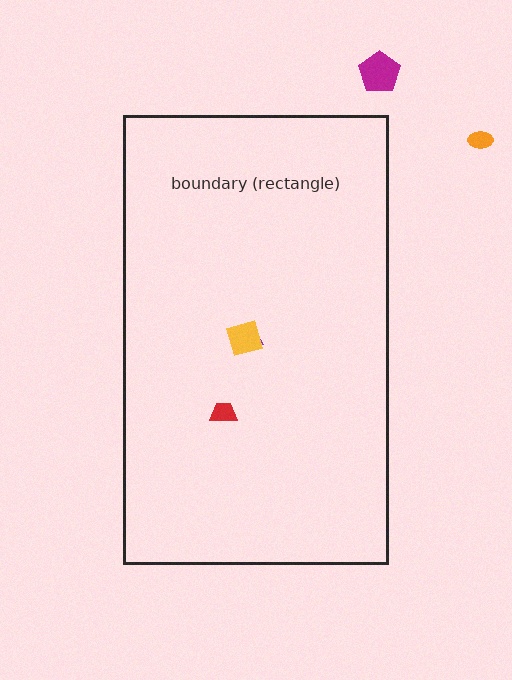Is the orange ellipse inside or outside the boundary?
Outside.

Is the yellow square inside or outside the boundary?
Inside.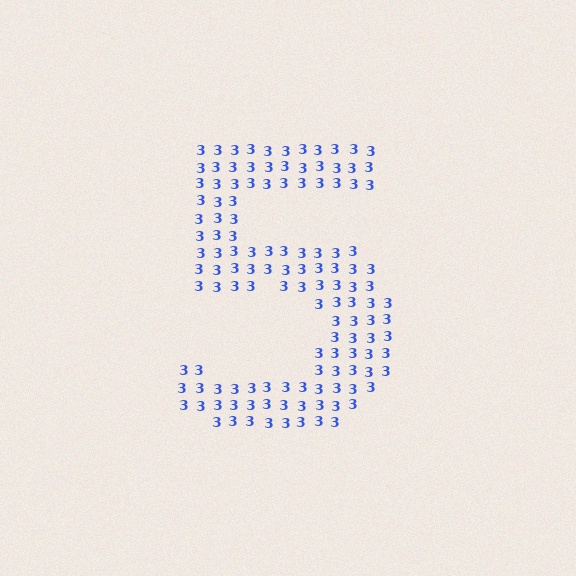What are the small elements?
The small elements are digit 3's.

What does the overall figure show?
The overall figure shows the digit 5.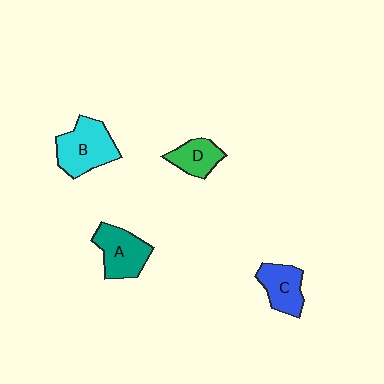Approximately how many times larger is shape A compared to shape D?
Approximately 1.4 times.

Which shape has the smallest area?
Shape D (green).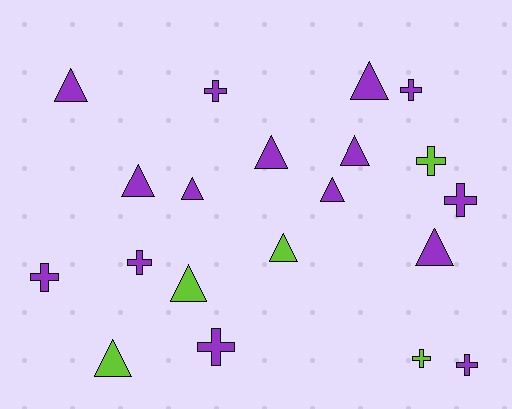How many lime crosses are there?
There are 2 lime crosses.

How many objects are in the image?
There are 20 objects.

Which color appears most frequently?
Purple, with 15 objects.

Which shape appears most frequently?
Triangle, with 11 objects.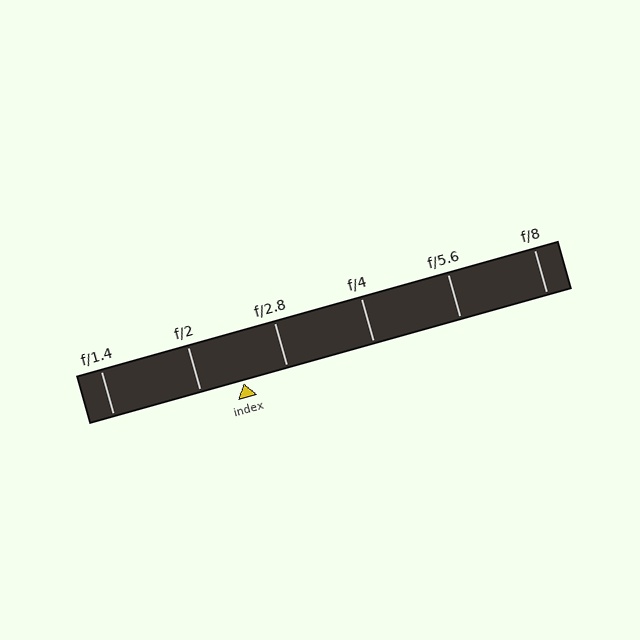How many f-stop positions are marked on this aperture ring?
There are 6 f-stop positions marked.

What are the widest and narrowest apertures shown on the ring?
The widest aperture shown is f/1.4 and the narrowest is f/8.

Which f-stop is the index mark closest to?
The index mark is closest to f/2.